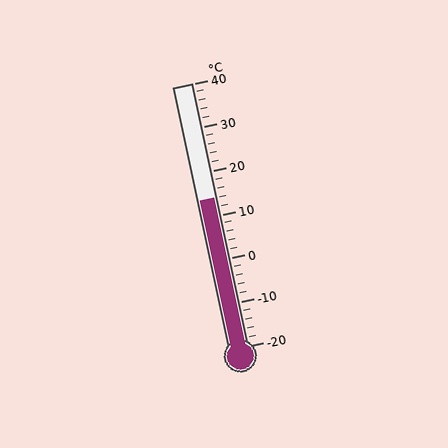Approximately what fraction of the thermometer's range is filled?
The thermometer is filled to approximately 55% of its range.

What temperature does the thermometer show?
The thermometer shows approximately 14°C.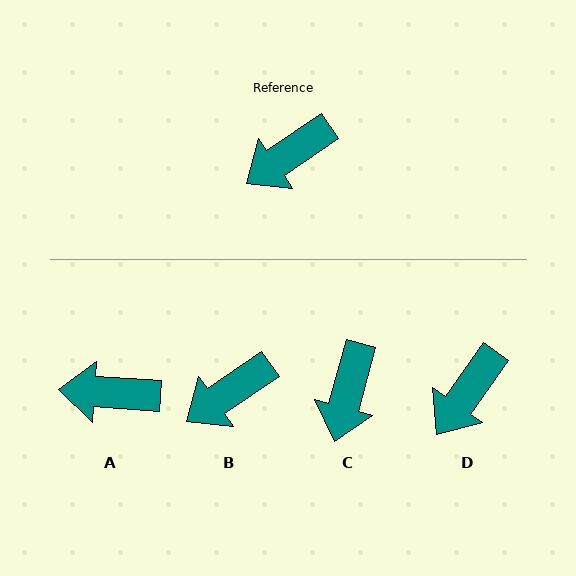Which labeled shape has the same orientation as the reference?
B.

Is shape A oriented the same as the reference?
No, it is off by about 38 degrees.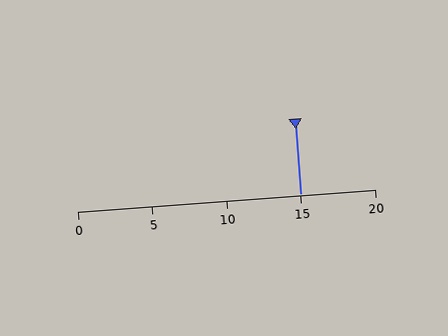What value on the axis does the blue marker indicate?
The marker indicates approximately 15.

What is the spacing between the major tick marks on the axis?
The major ticks are spaced 5 apart.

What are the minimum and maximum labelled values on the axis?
The axis runs from 0 to 20.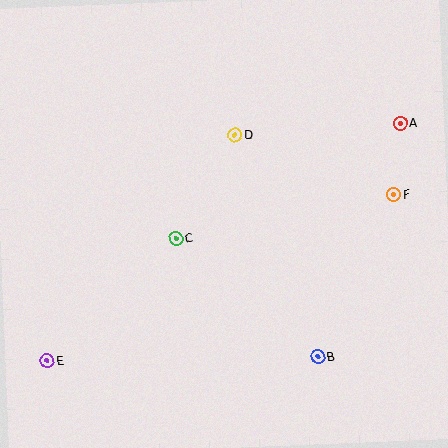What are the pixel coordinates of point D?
Point D is at (235, 135).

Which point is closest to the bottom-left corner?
Point E is closest to the bottom-left corner.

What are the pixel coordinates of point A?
Point A is at (400, 123).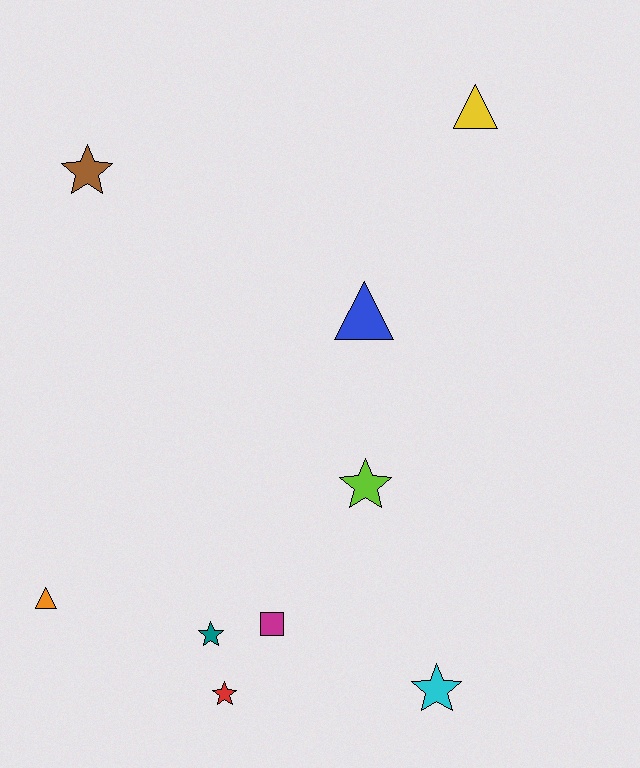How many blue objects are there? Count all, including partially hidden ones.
There is 1 blue object.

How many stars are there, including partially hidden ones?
There are 5 stars.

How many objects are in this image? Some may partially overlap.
There are 9 objects.